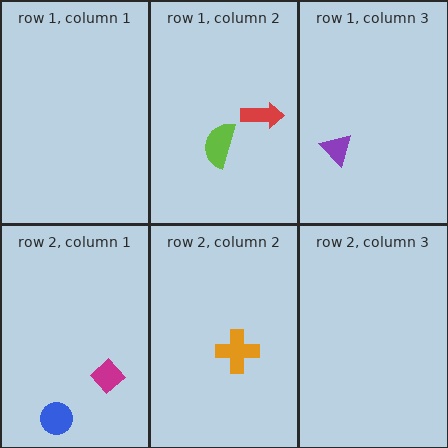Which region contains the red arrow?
The row 1, column 2 region.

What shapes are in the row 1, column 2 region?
The red arrow, the lime semicircle.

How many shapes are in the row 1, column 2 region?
2.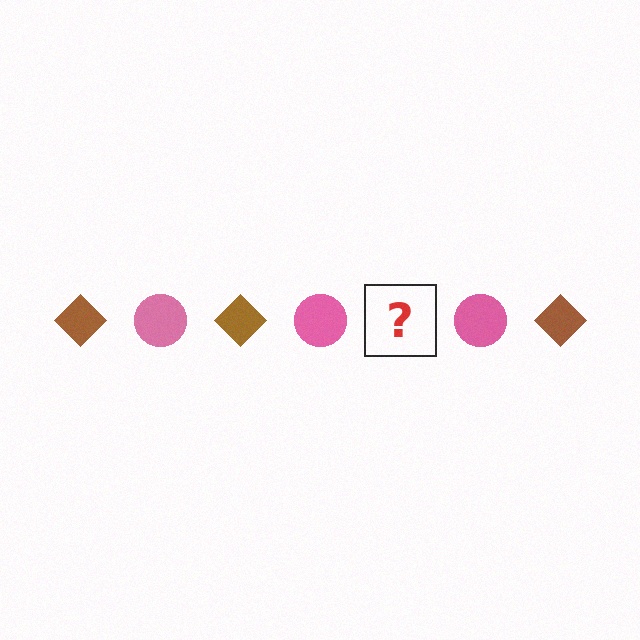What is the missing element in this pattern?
The missing element is a brown diamond.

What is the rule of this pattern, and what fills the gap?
The rule is that the pattern alternates between brown diamond and pink circle. The gap should be filled with a brown diamond.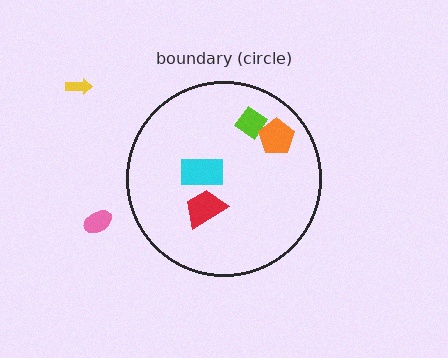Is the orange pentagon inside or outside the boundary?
Inside.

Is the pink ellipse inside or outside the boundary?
Outside.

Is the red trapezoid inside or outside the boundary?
Inside.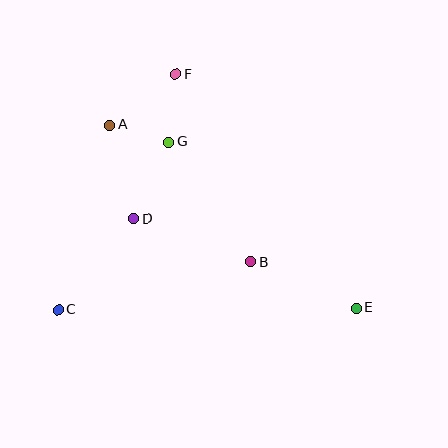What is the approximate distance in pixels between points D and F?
The distance between D and F is approximately 151 pixels.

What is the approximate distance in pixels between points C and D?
The distance between C and D is approximately 118 pixels.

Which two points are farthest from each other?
Points A and E are farthest from each other.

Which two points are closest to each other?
Points A and G are closest to each other.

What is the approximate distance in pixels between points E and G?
The distance between E and G is approximately 250 pixels.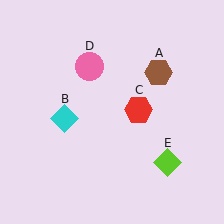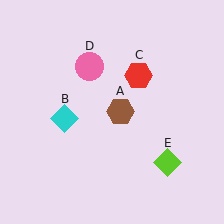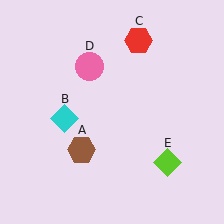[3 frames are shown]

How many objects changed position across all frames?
2 objects changed position: brown hexagon (object A), red hexagon (object C).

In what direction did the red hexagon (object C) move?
The red hexagon (object C) moved up.